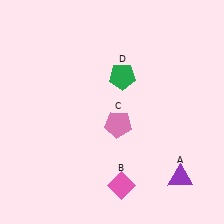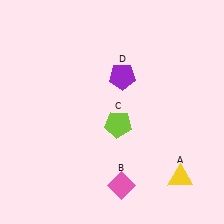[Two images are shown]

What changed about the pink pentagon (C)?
In Image 1, C is pink. In Image 2, it changed to lime.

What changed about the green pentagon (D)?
In Image 1, D is green. In Image 2, it changed to purple.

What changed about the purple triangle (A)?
In Image 1, A is purple. In Image 2, it changed to yellow.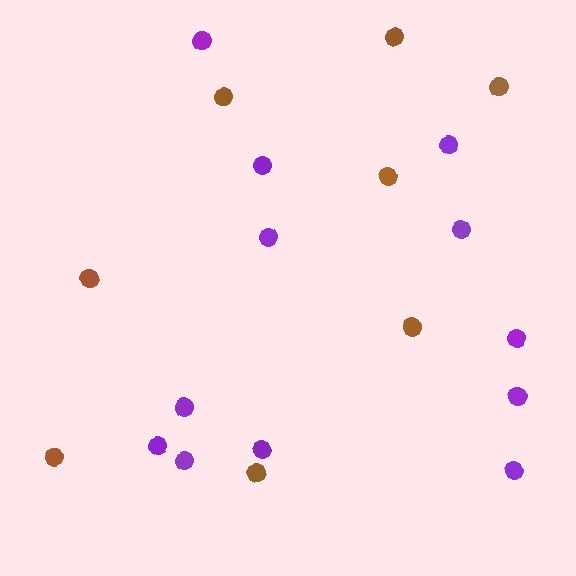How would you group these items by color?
There are 2 groups: one group of brown circles (8) and one group of purple circles (12).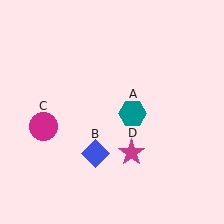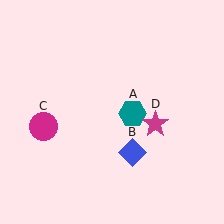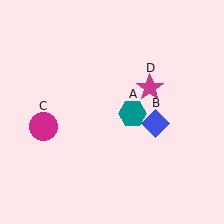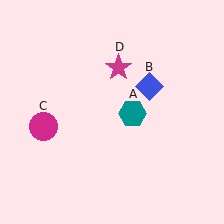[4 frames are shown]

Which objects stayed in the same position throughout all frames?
Teal hexagon (object A) and magenta circle (object C) remained stationary.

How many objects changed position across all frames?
2 objects changed position: blue diamond (object B), magenta star (object D).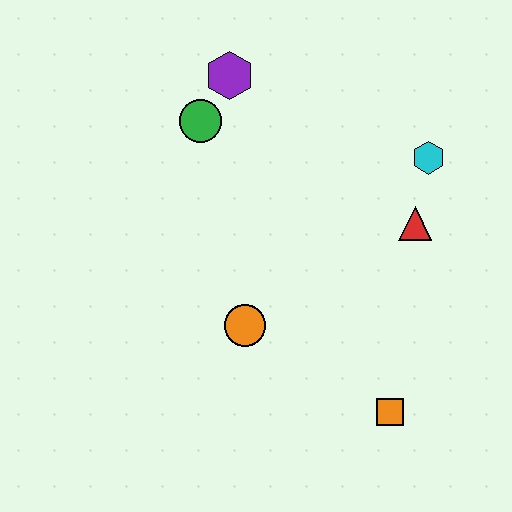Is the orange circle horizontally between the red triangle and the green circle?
Yes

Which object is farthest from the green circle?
The orange square is farthest from the green circle.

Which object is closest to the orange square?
The orange circle is closest to the orange square.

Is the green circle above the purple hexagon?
No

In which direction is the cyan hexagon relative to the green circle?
The cyan hexagon is to the right of the green circle.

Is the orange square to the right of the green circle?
Yes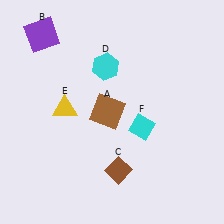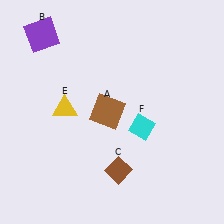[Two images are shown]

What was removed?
The cyan hexagon (D) was removed in Image 2.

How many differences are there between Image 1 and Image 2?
There is 1 difference between the two images.